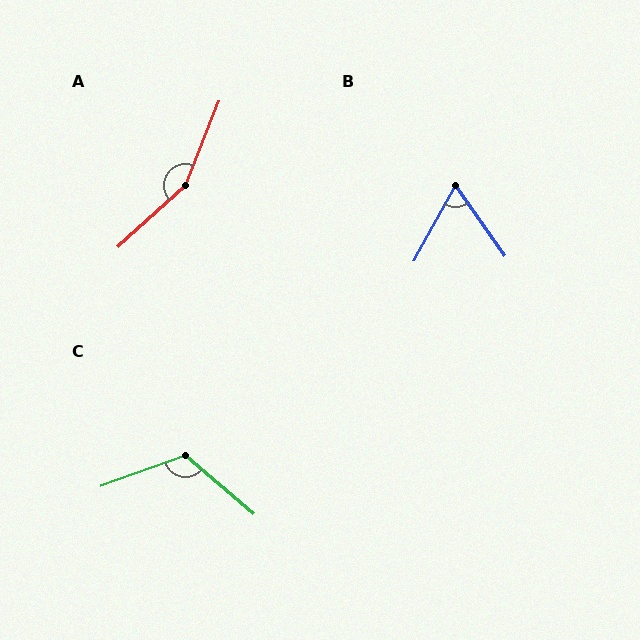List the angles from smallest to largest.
B (64°), C (120°), A (154°).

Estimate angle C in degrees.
Approximately 120 degrees.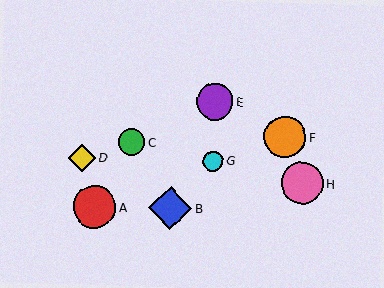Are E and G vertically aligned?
Yes, both are at x≈215.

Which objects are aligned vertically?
Objects E, G are aligned vertically.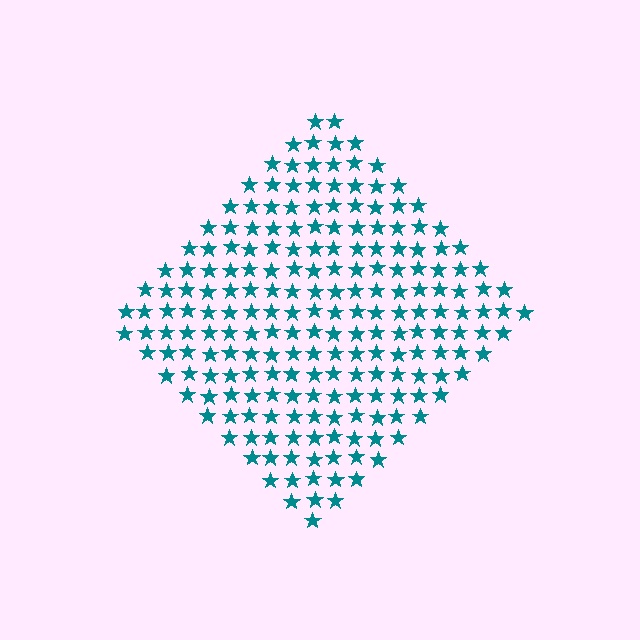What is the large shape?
The large shape is a diamond.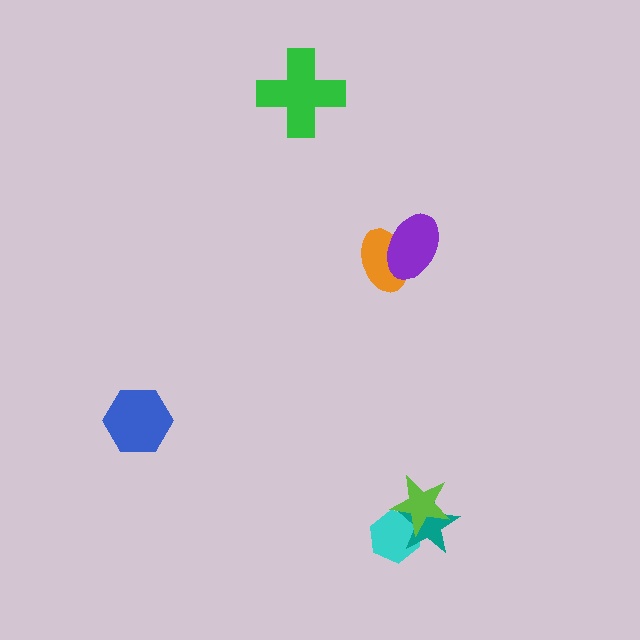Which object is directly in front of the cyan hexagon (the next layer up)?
The teal star is directly in front of the cyan hexagon.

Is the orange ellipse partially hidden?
Yes, it is partially covered by another shape.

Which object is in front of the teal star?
The lime star is in front of the teal star.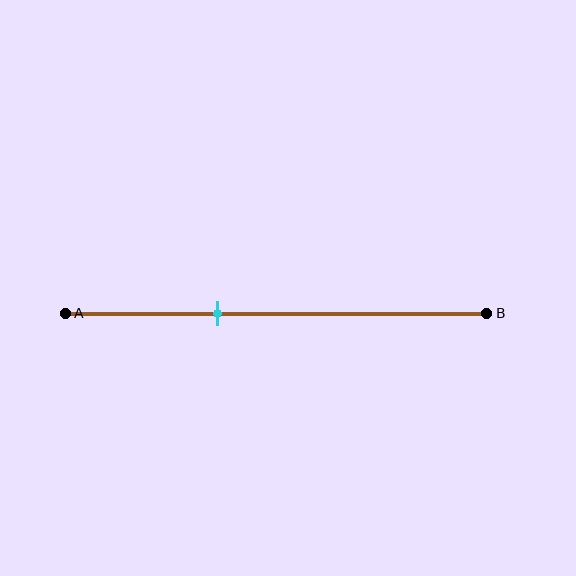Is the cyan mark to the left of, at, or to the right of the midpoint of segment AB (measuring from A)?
The cyan mark is to the left of the midpoint of segment AB.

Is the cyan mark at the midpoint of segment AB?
No, the mark is at about 35% from A, not at the 50% midpoint.